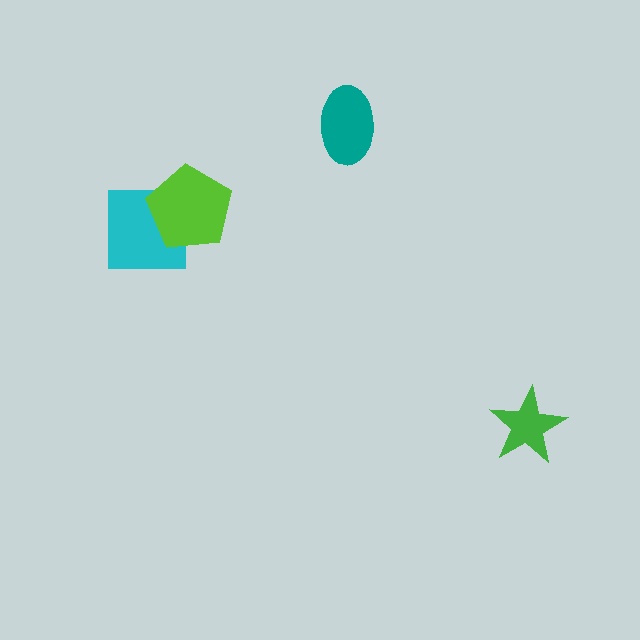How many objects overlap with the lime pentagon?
1 object overlaps with the lime pentagon.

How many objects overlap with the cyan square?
1 object overlaps with the cyan square.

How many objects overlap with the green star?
0 objects overlap with the green star.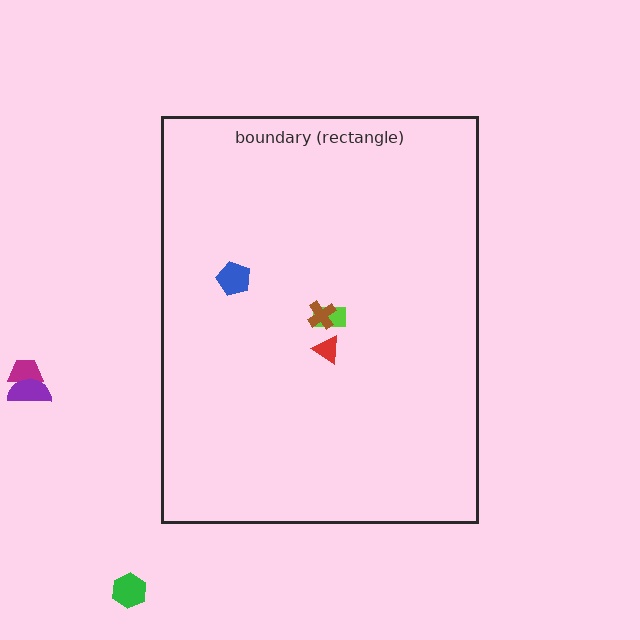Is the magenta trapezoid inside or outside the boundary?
Outside.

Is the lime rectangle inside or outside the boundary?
Inside.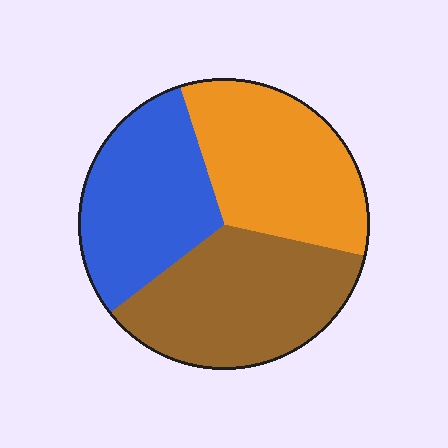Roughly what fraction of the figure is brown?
Brown covers around 35% of the figure.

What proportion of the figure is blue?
Blue covers around 30% of the figure.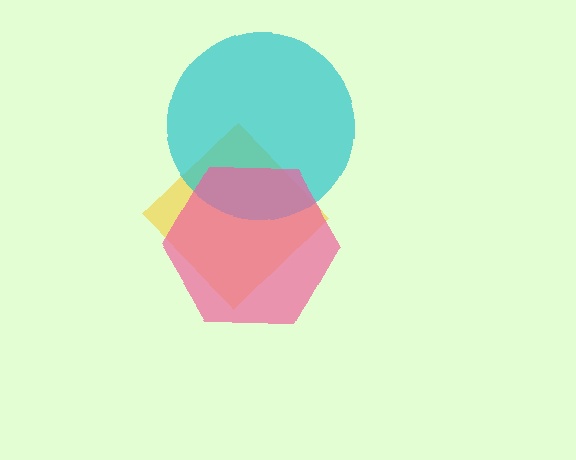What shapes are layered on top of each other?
The layered shapes are: a yellow diamond, a cyan circle, a pink hexagon.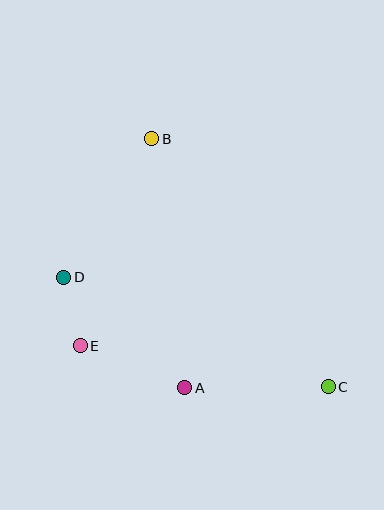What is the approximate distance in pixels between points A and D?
The distance between A and D is approximately 164 pixels.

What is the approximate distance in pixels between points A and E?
The distance between A and E is approximately 113 pixels.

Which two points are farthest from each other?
Points B and C are farthest from each other.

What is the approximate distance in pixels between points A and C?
The distance between A and C is approximately 143 pixels.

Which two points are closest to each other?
Points D and E are closest to each other.